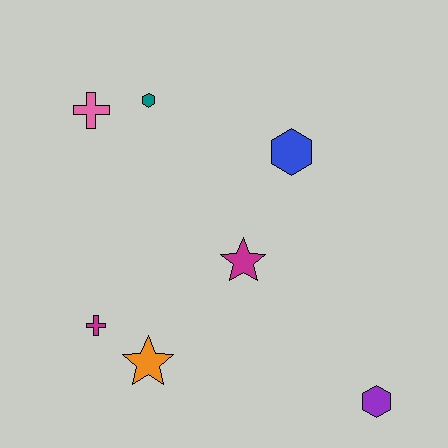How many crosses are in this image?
There are 2 crosses.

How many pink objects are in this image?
There is 1 pink object.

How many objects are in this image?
There are 7 objects.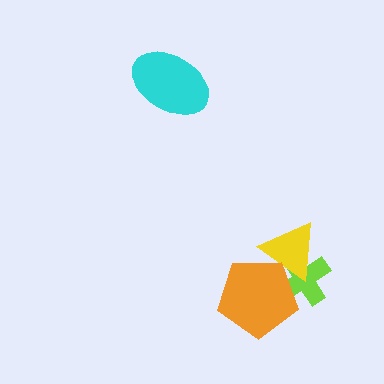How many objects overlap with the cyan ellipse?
0 objects overlap with the cyan ellipse.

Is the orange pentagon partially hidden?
No, no other shape covers it.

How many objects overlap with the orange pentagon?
2 objects overlap with the orange pentagon.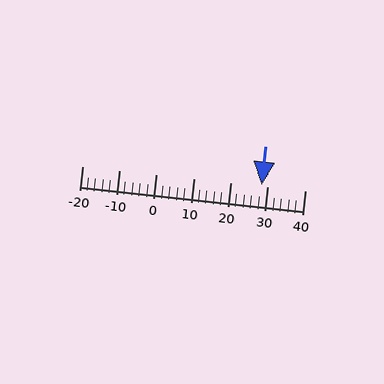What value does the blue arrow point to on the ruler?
The blue arrow points to approximately 28.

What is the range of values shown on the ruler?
The ruler shows values from -20 to 40.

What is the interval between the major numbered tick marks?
The major tick marks are spaced 10 units apart.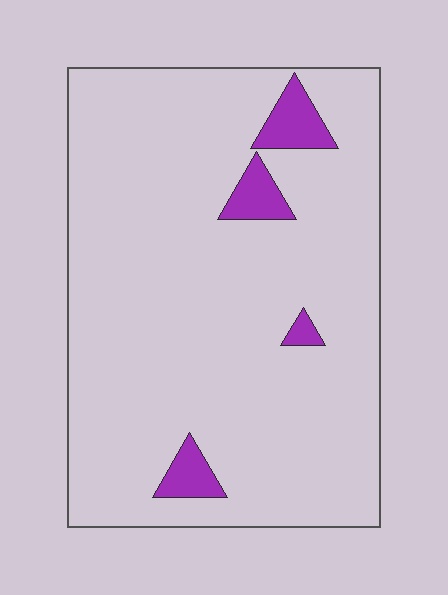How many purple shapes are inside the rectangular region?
4.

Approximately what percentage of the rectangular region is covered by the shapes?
Approximately 5%.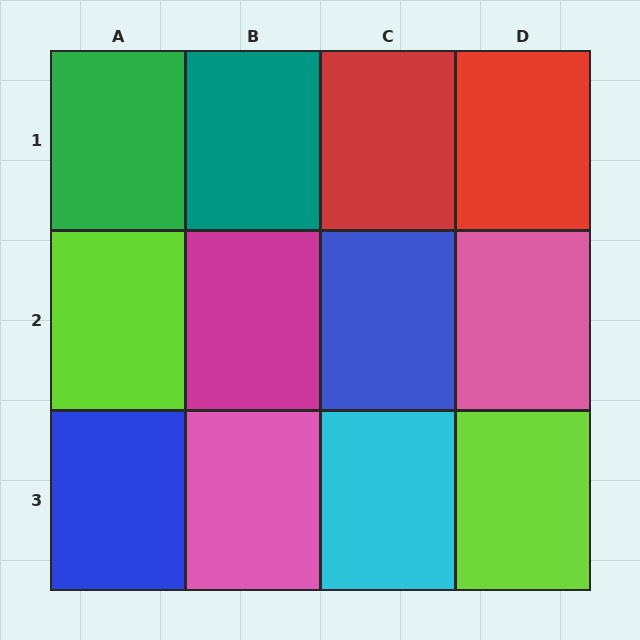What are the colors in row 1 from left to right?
Green, teal, red, red.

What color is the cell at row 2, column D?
Pink.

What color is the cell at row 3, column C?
Cyan.